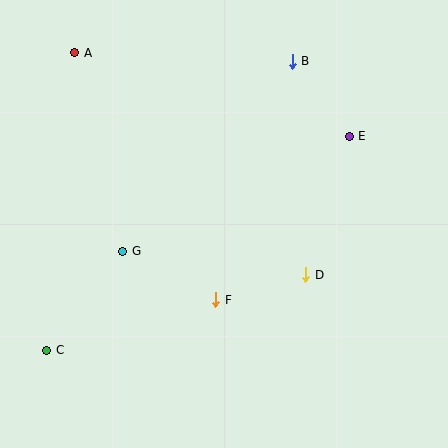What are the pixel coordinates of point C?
Point C is at (47, 350).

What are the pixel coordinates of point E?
Point E is at (349, 137).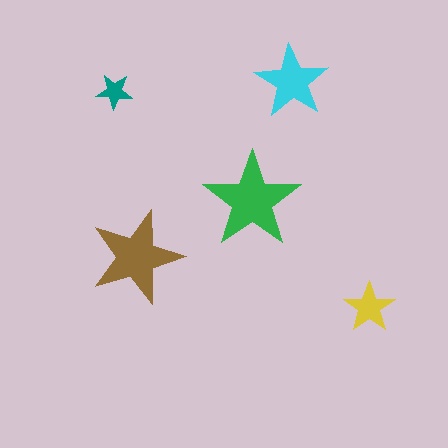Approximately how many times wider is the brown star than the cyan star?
About 1.5 times wider.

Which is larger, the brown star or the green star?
The green one.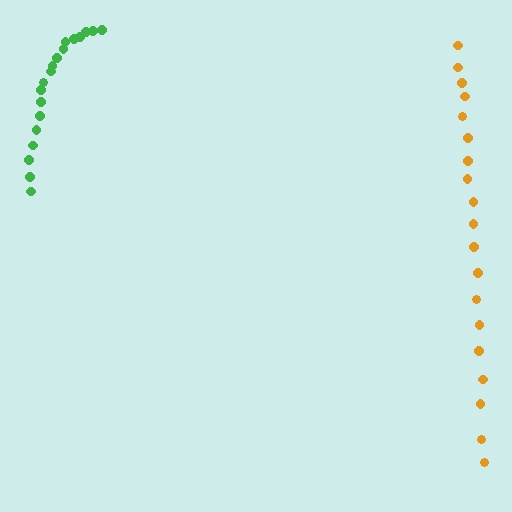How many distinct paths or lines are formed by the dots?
There are 2 distinct paths.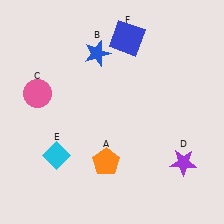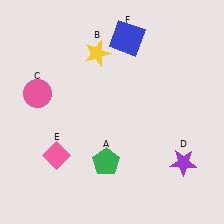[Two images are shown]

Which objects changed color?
A changed from orange to green. B changed from blue to yellow. E changed from cyan to pink.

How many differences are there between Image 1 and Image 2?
There are 3 differences between the two images.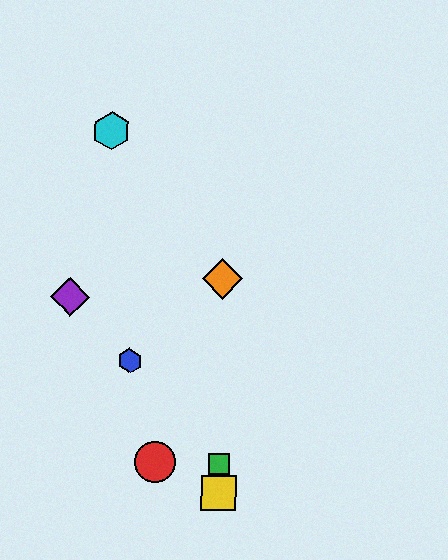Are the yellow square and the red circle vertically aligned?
No, the yellow square is at x≈219 and the red circle is at x≈155.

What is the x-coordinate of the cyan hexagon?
The cyan hexagon is at x≈111.